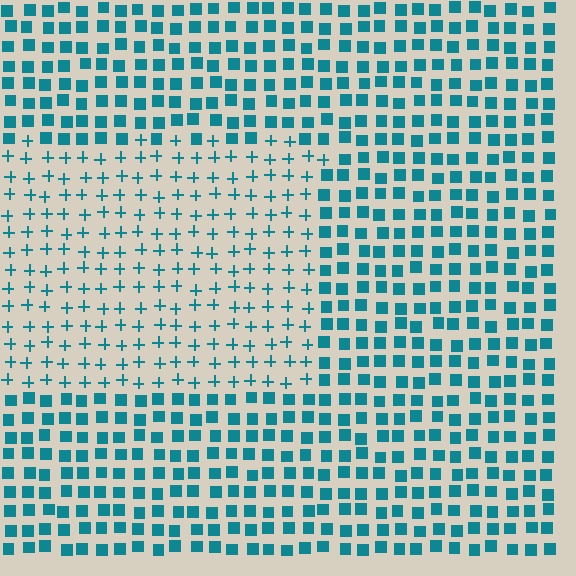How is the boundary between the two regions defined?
The boundary is defined by a change in element shape: plus signs inside vs. squares outside. All elements share the same color and spacing.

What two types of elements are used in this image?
The image uses plus signs inside the rectangle region and squares outside it.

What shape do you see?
I see a rectangle.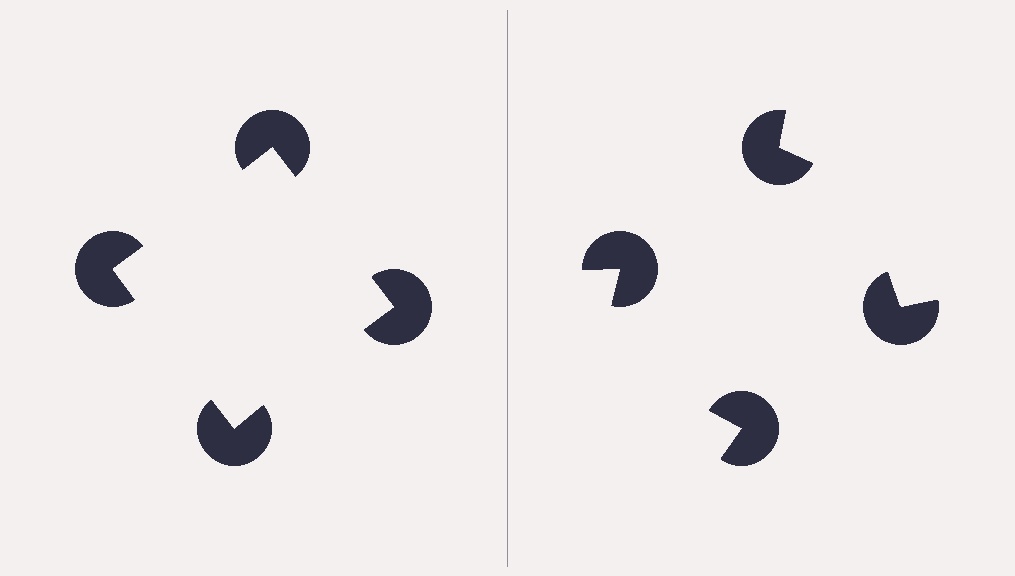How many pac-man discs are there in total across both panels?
8 — 4 on each side.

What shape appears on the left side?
An illusory square.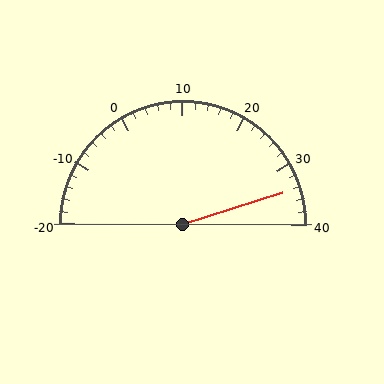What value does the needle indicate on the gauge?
The needle indicates approximately 34.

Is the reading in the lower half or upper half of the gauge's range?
The reading is in the upper half of the range (-20 to 40).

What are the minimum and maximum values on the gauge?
The gauge ranges from -20 to 40.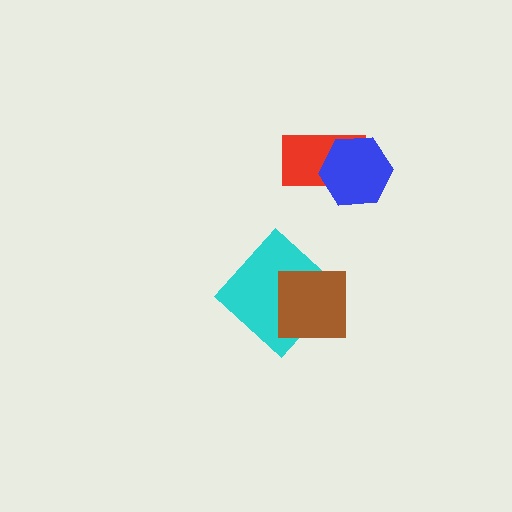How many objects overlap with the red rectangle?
1 object overlaps with the red rectangle.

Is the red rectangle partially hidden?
Yes, it is partially covered by another shape.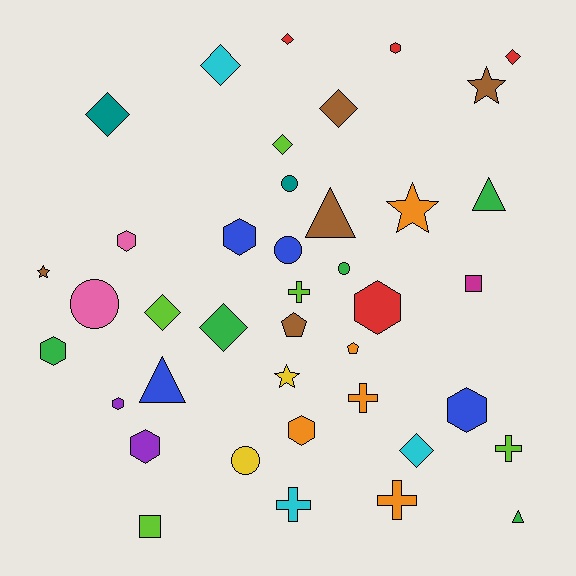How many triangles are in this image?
There are 4 triangles.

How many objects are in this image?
There are 40 objects.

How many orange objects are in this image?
There are 5 orange objects.